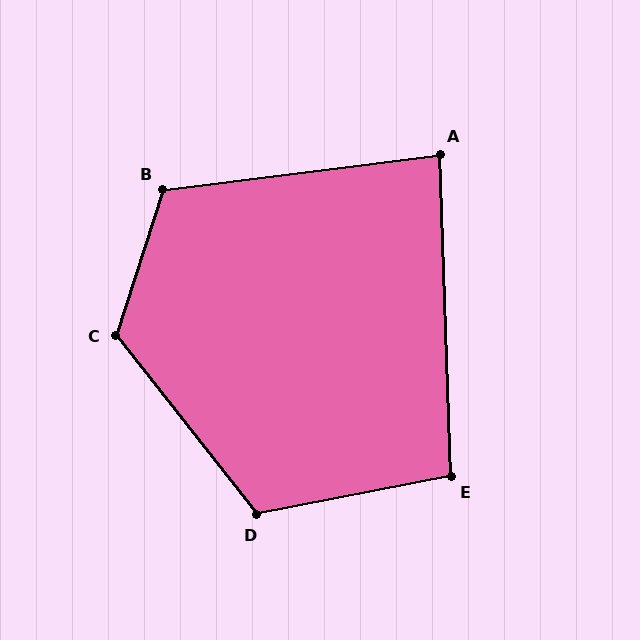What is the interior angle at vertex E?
Approximately 99 degrees (obtuse).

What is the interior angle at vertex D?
Approximately 117 degrees (obtuse).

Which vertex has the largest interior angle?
C, at approximately 124 degrees.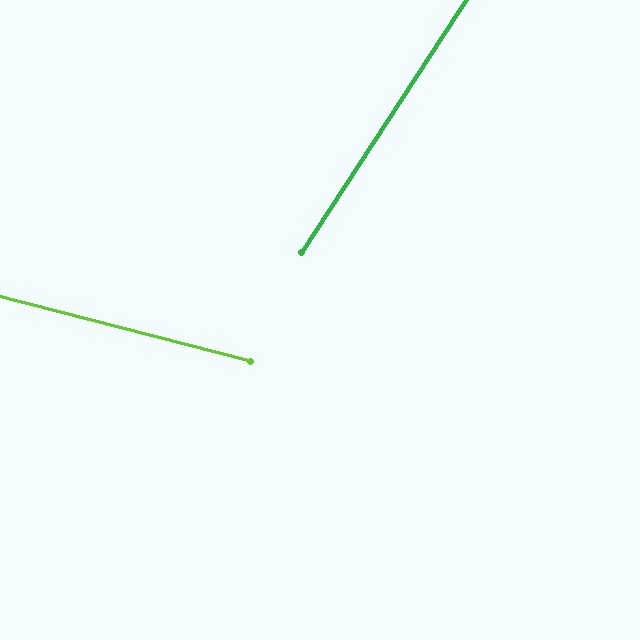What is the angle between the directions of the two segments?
Approximately 71 degrees.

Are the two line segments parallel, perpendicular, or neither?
Neither parallel nor perpendicular — they differ by about 71°.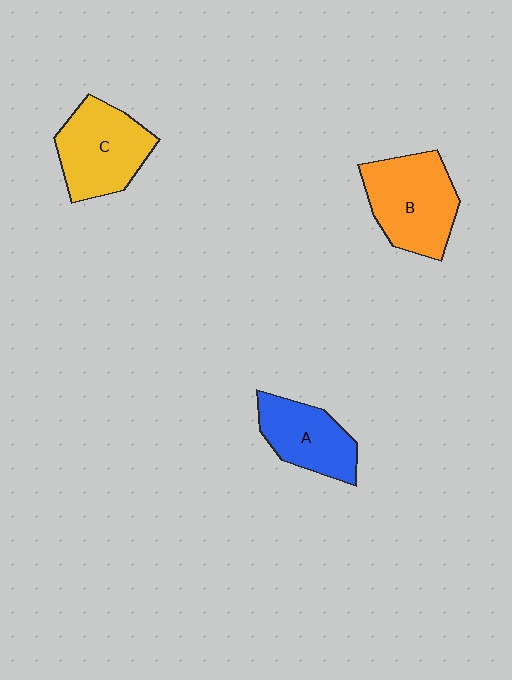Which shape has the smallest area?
Shape A (blue).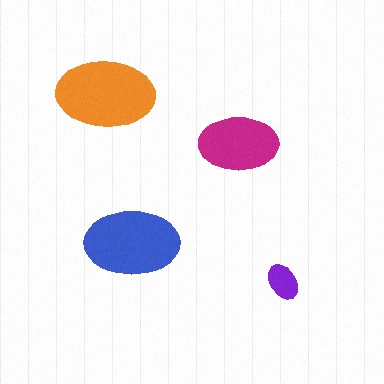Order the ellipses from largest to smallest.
the orange one, the blue one, the magenta one, the purple one.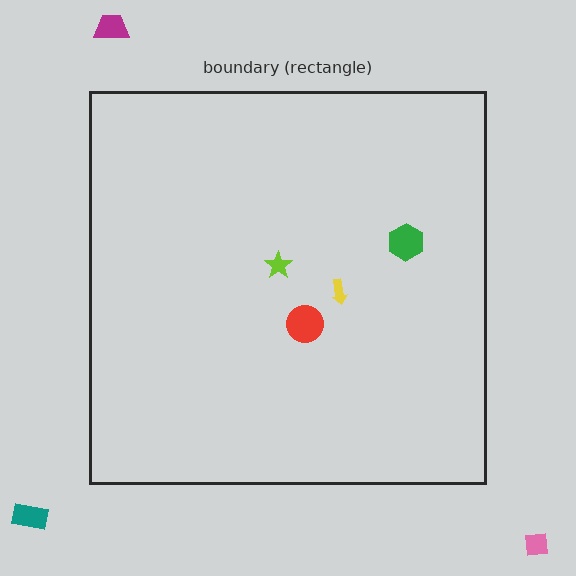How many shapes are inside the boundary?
4 inside, 3 outside.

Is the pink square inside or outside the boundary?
Outside.